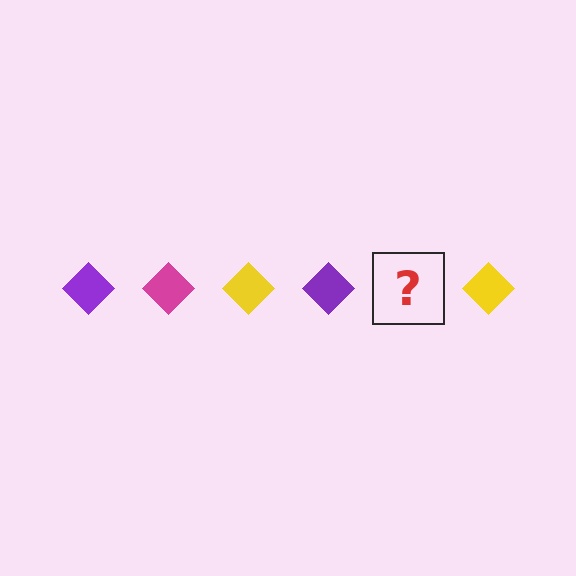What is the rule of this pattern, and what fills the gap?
The rule is that the pattern cycles through purple, magenta, yellow diamonds. The gap should be filled with a magenta diamond.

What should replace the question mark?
The question mark should be replaced with a magenta diamond.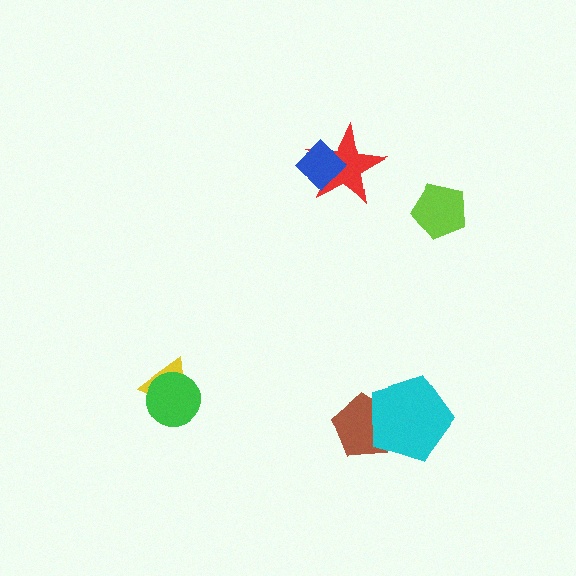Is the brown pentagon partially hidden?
Yes, it is partially covered by another shape.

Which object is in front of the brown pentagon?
The cyan pentagon is in front of the brown pentagon.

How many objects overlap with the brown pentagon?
1 object overlaps with the brown pentagon.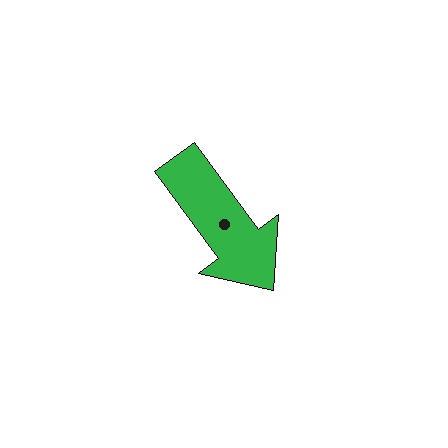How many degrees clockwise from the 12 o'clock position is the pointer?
Approximately 144 degrees.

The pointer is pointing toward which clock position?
Roughly 5 o'clock.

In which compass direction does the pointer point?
Southeast.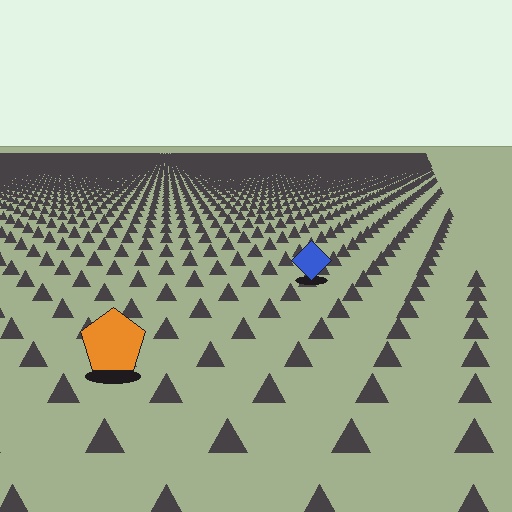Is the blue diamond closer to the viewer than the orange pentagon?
No. The orange pentagon is closer — you can tell from the texture gradient: the ground texture is coarser near it.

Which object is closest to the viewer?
The orange pentagon is closest. The texture marks near it are larger and more spread out.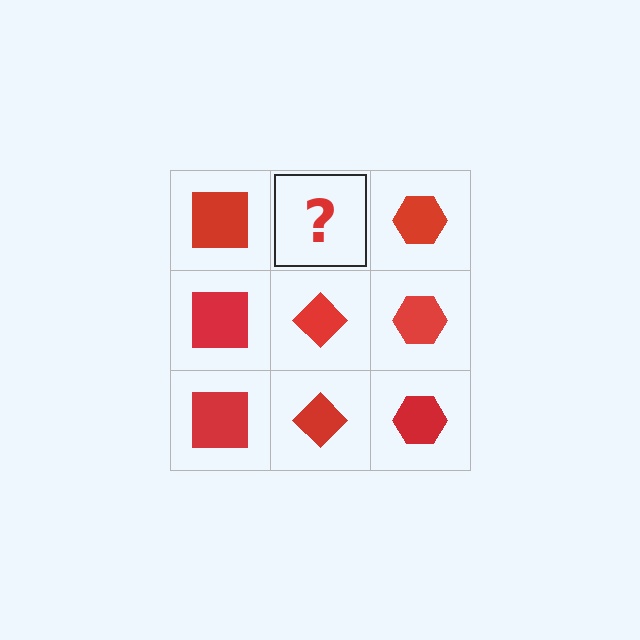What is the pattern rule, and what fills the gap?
The rule is that each column has a consistent shape. The gap should be filled with a red diamond.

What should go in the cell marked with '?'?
The missing cell should contain a red diamond.